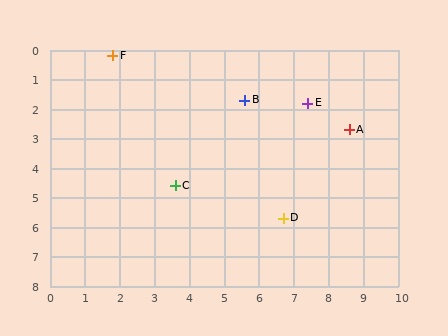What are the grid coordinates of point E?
Point E is at approximately (7.4, 1.8).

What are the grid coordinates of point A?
Point A is at approximately (8.6, 2.7).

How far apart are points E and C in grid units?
Points E and C are about 4.7 grid units apart.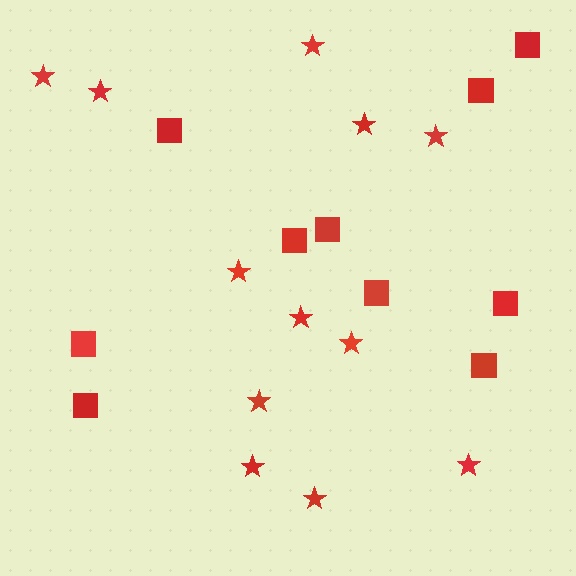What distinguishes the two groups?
There are 2 groups: one group of squares (10) and one group of stars (12).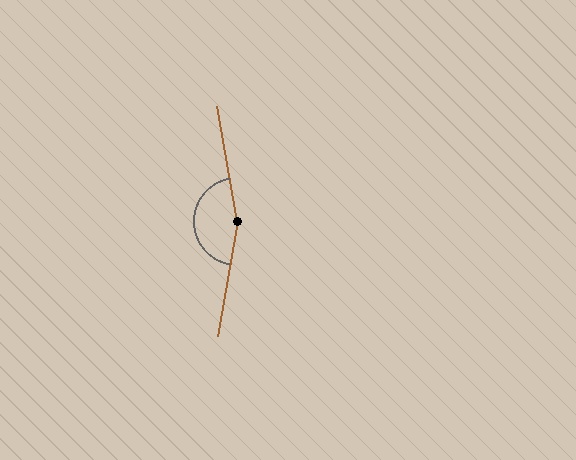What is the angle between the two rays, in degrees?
Approximately 160 degrees.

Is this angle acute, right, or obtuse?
It is obtuse.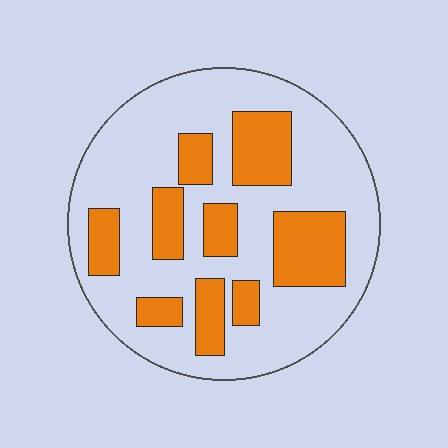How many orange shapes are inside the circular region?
9.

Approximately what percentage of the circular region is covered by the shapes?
Approximately 30%.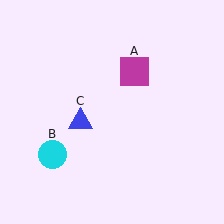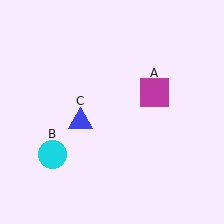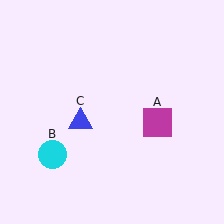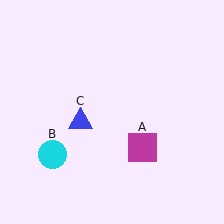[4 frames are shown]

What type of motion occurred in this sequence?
The magenta square (object A) rotated clockwise around the center of the scene.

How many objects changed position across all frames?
1 object changed position: magenta square (object A).